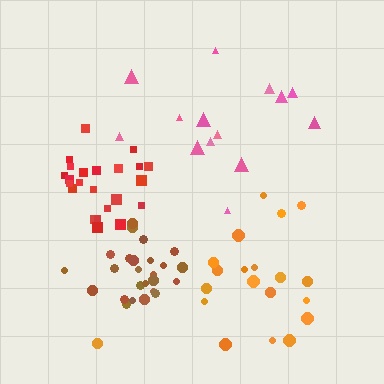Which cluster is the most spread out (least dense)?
Pink.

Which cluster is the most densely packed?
Brown.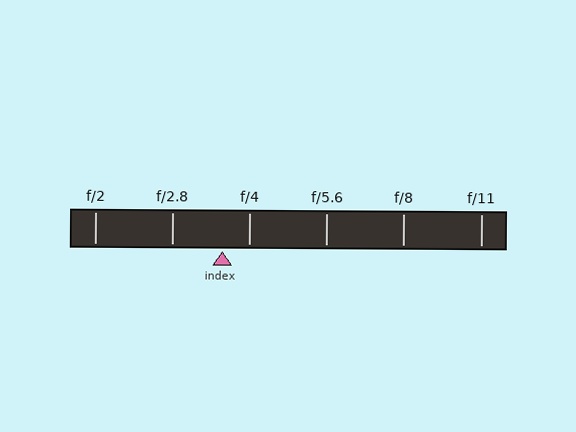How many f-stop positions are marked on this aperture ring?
There are 6 f-stop positions marked.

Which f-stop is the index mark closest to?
The index mark is closest to f/4.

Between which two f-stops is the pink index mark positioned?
The index mark is between f/2.8 and f/4.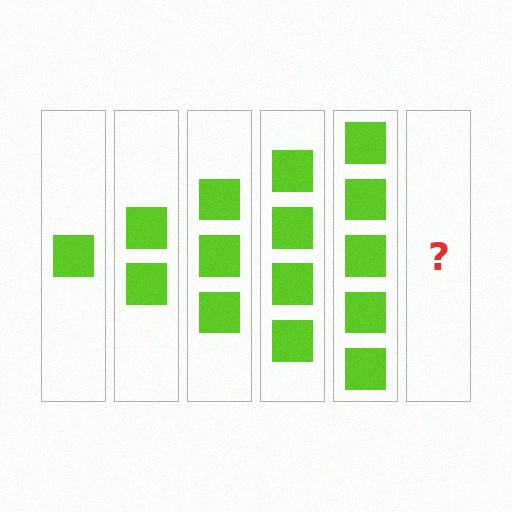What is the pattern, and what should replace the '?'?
The pattern is that each step adds one more square. The '?' should be 6 squares.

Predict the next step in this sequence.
The next step is 6 squares.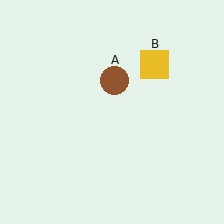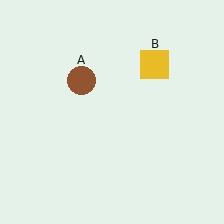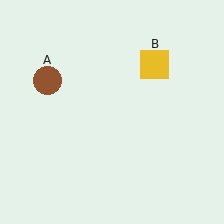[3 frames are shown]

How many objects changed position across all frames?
1 object changed position: brown circle (object A).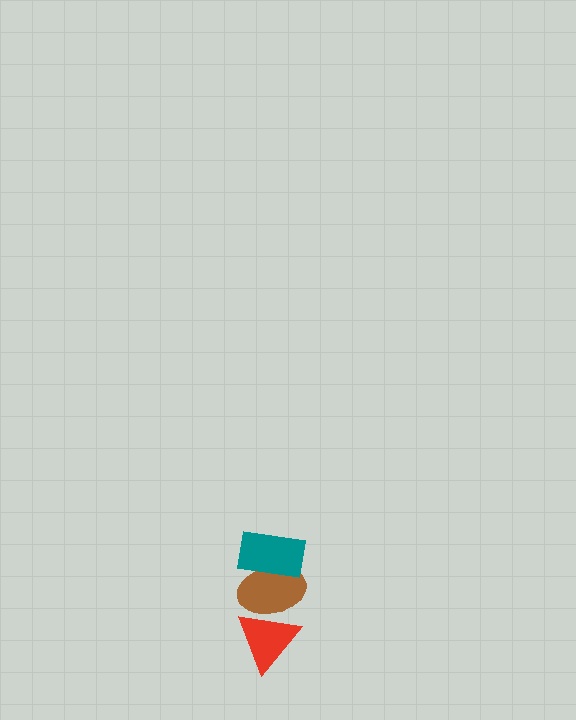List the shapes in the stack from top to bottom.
From top to bottom: the teal rectangle, the brown ellipse, the red triangle.